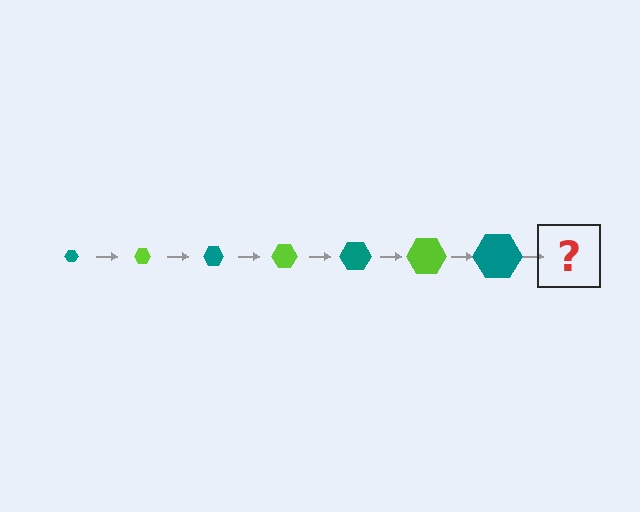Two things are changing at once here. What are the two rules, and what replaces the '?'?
The two rules are that the hexagon grows larger each step and the color cycles through teal and lime. The '?' should be a lime hexagon, larger than the previous one.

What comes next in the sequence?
The next element should be a lime hexagon, larger than the previous one.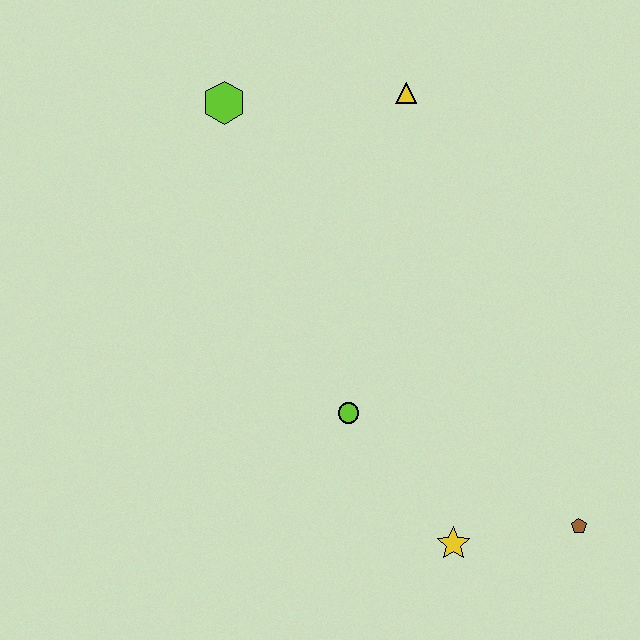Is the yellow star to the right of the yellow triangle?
Yes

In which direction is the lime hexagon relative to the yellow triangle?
The lime hexagon is to the left of the yellow triangle.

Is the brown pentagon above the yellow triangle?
No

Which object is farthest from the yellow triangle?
The brown pentagon is farthest from the yellow triangle.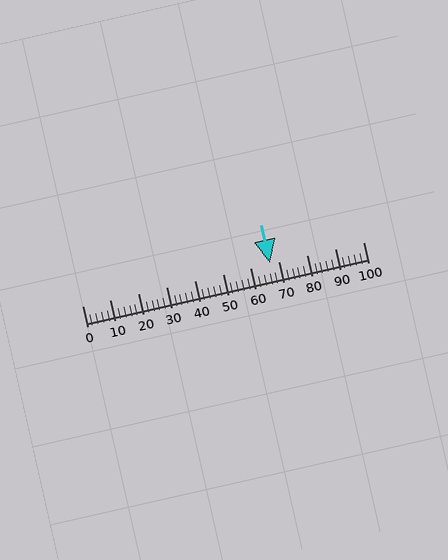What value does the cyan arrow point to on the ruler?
The cyan arrow points to approximately 67.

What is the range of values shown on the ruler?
The ruler shows values from 0 to 100.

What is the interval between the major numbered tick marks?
The major tick marks are spaced 10 units apart.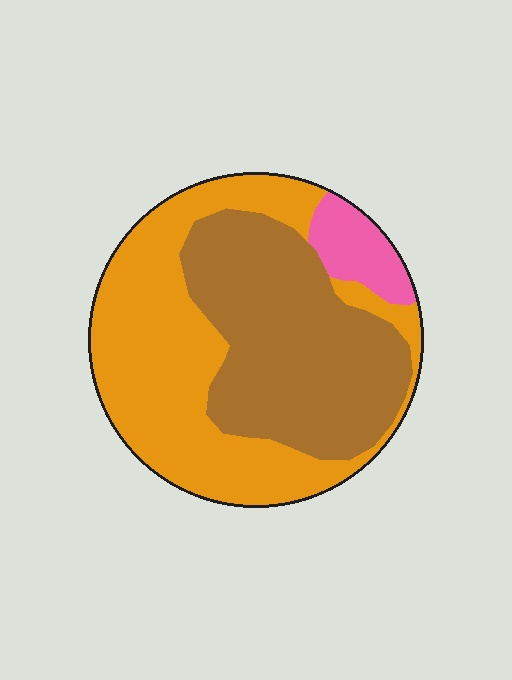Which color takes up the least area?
Pink, at roughly 10%.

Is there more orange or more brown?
Orange.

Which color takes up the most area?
Orange, at roughly 50%.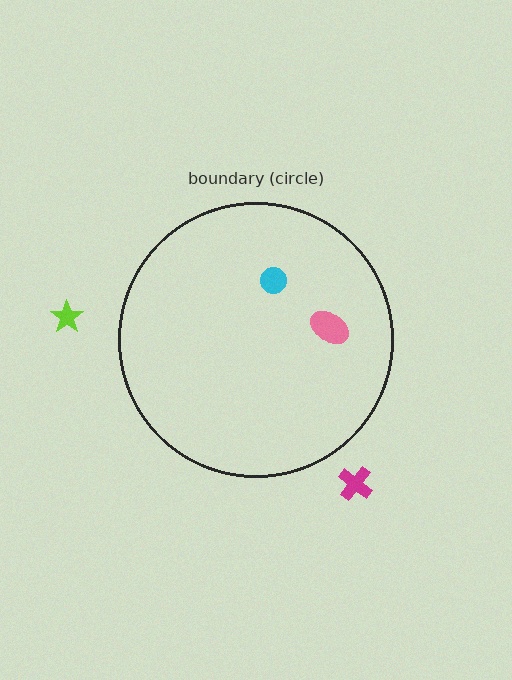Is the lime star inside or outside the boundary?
Outside.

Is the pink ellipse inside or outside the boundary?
Inside.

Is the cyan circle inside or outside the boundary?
Inside.